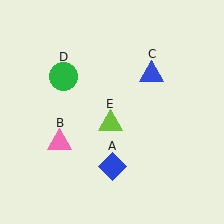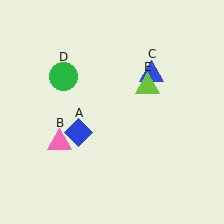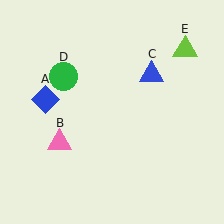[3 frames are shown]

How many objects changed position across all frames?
2 objects changed position: blue diamond (object A), lime triangle (object E).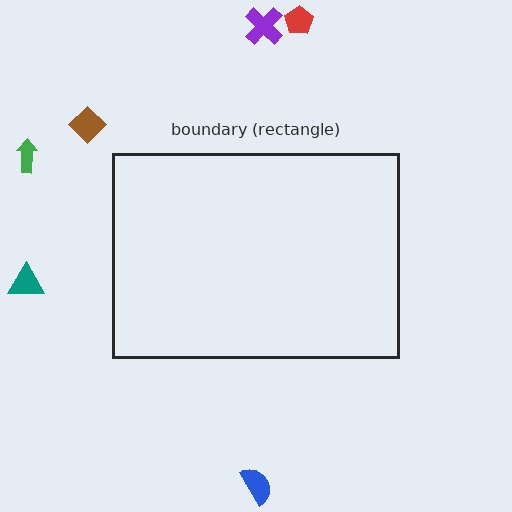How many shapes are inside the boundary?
0 inside, 6 outside.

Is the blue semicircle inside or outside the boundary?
Outside.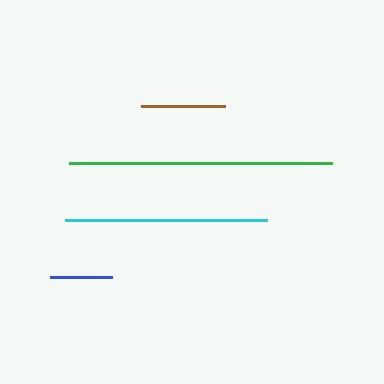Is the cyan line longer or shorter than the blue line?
The cyan line is longer than the blue line.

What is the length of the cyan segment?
The cyan segment is approximately 202 pixels long.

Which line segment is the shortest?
The blue line is the shortest at approximately 62 pixels.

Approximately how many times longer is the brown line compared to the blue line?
The brown line is approximately 1.3 times the length of the blue line.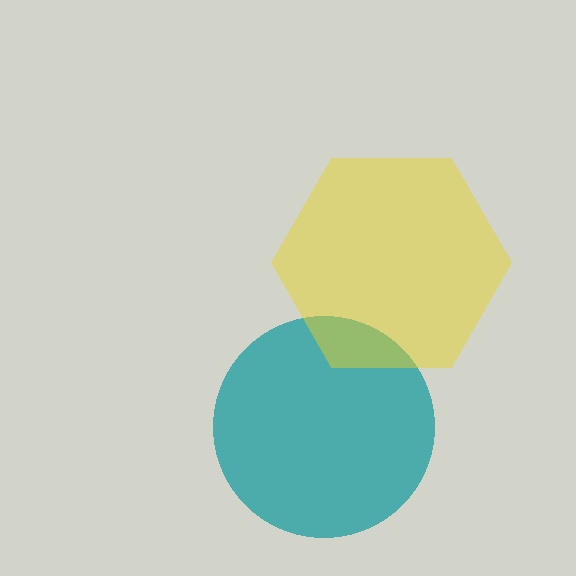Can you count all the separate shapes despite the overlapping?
Yes, there are 2 separate shapes.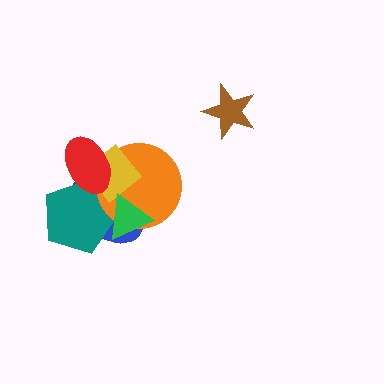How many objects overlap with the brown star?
0 objects overlap with the brown star.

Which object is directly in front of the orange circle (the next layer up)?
The yellow diamond is directly in front of the orange circle.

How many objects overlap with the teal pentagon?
5 objects overlap with the teal pentagon.